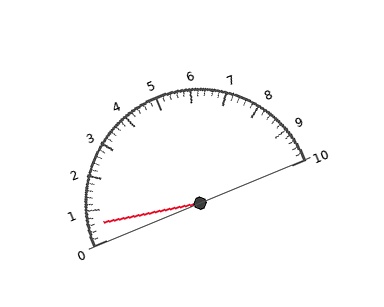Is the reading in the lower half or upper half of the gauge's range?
The reading is in the lower half of the range (0 to 10).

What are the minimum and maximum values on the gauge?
The gauge ranges from 0 to 10.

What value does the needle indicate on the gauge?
The needle indicates approximately 0.6.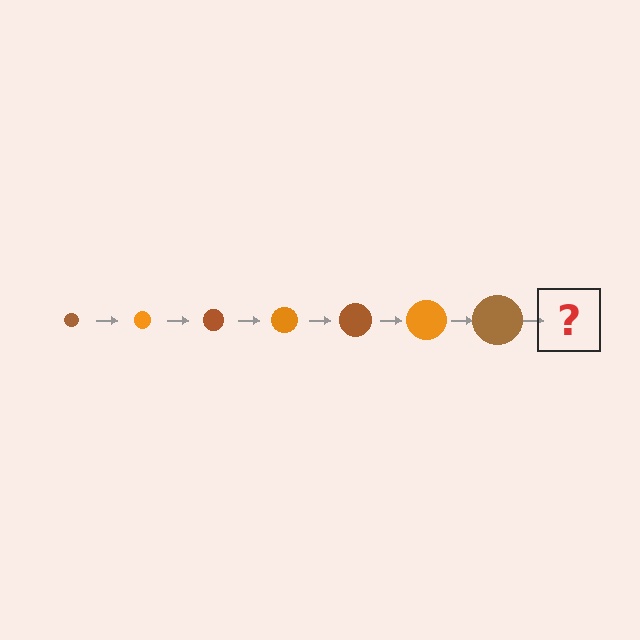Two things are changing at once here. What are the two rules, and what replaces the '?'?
The two rules are that the circle grows larger each step and the color cycles through brown and orange. The '?' should be an orange circle, larger than the previous one.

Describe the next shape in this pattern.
It should be an orange circle, larger than the previous one.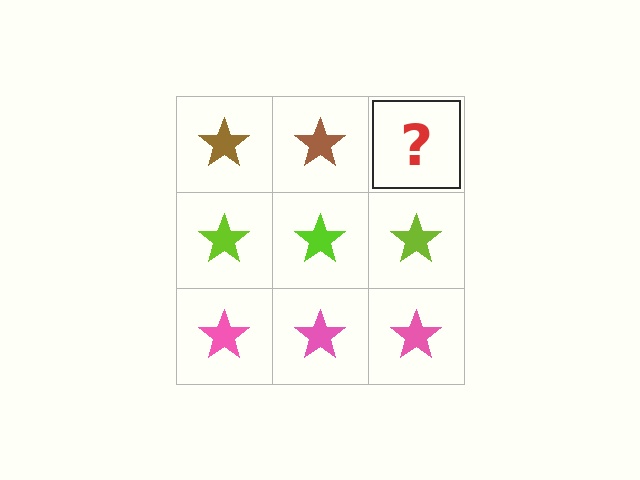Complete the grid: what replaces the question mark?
The question mark should be replaced with a brown star.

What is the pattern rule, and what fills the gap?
The rule is that each row has a consistent color. The gap should be filled with a brown star.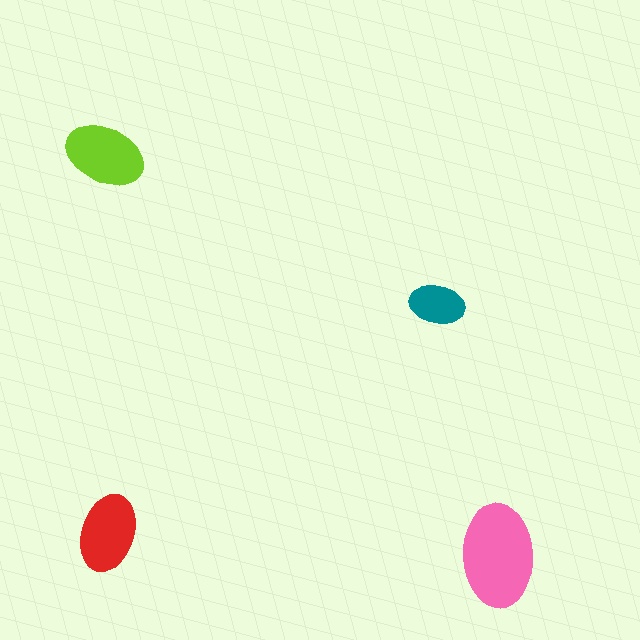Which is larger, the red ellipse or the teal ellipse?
The red one.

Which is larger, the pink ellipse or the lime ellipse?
The pink one.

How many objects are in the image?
There are 4 objects in the image.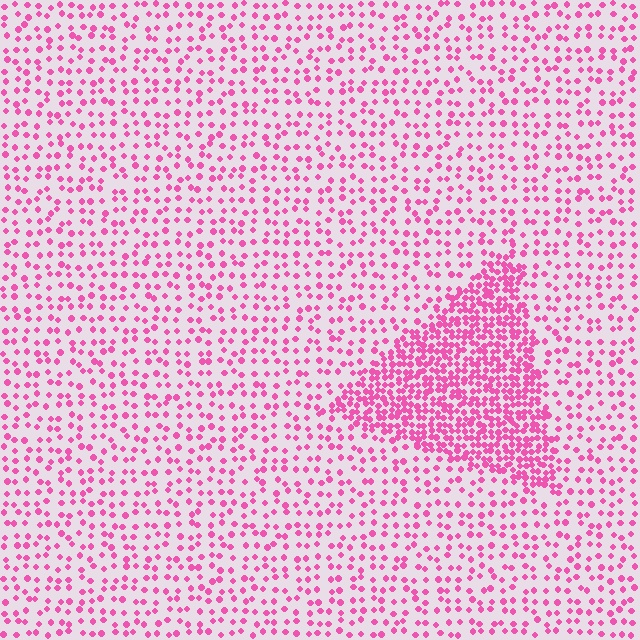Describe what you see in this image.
The image contains small pink elements arranged at two different densities. A triangle-shaped region is visible where the elements are more densely packed than the surrounding area.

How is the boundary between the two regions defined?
The boundary is defined by a change in element density (approximately 2.6x ratio). All elements are the same color, size, and shape.